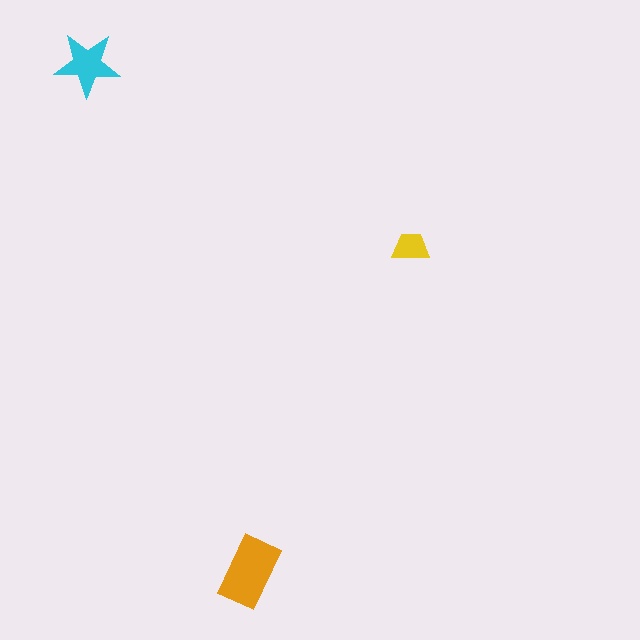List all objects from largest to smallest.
The orange rectangle, the cyan star, the yellow trapezoid.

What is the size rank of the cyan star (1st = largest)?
2nd.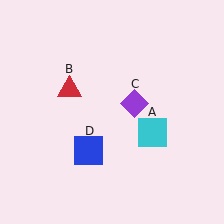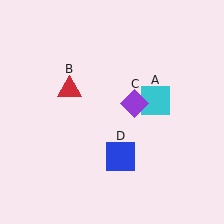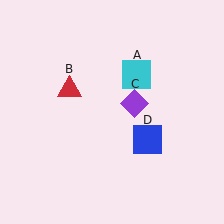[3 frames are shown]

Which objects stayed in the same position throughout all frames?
Red triangle (object B) and purple diamond (object C) remained stationary.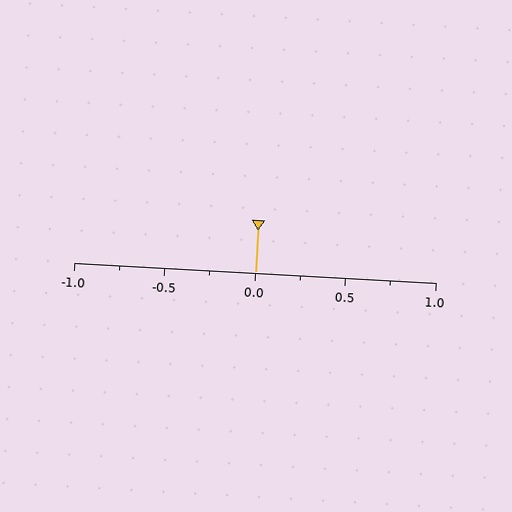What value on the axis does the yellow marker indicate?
The marker indicates approximately 0.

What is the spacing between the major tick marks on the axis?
The major ticks are spaced 0.5 apart.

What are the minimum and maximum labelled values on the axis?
The axis runs from -1.0 to 1.0.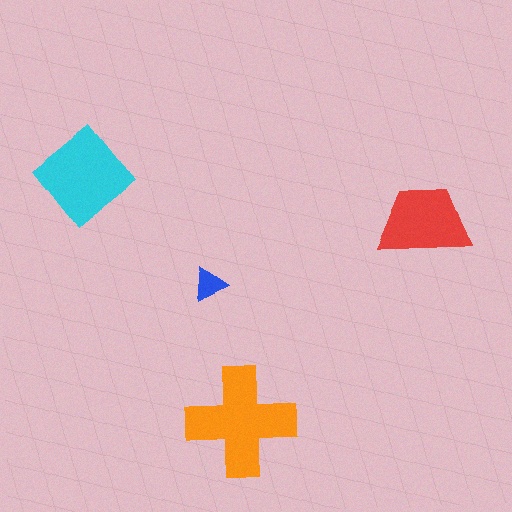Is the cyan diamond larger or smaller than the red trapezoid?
Larger.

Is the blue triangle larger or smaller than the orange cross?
Smaller.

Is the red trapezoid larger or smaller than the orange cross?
Smaller.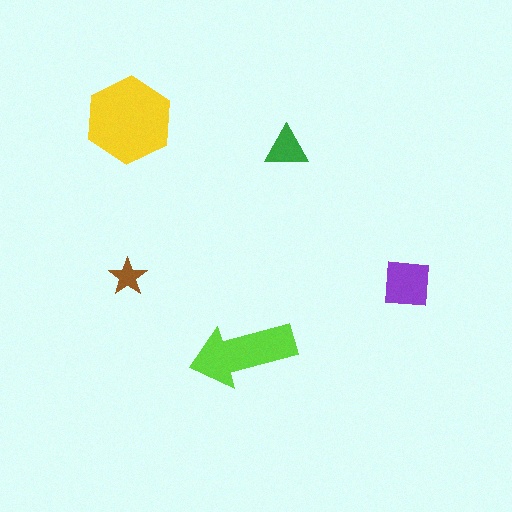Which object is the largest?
The yellow hexagon.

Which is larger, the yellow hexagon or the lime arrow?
The yellow hexagon.